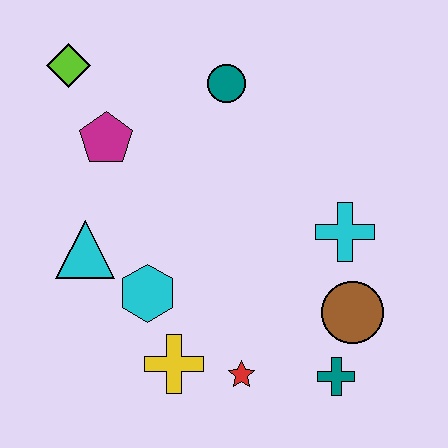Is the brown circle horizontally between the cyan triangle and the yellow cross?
No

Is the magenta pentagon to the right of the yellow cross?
No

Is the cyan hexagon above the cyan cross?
No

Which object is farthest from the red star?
The lime diamond is farthest from the red star.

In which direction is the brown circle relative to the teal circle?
The brown circle is below the teal circle.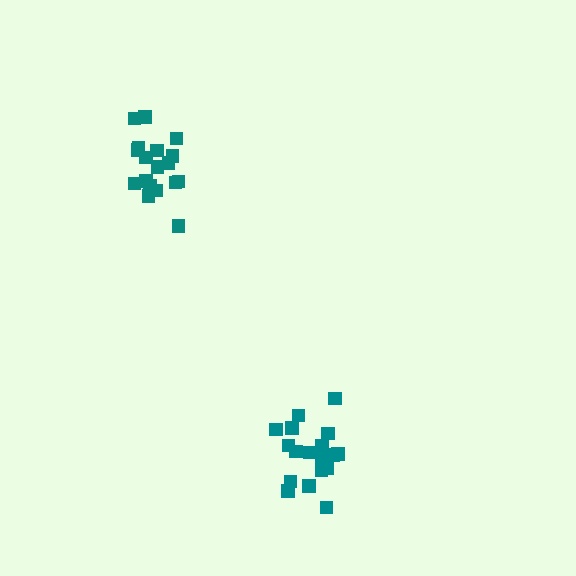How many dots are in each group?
Group 1: 18 dots, Group 2: 18 dots (36 total).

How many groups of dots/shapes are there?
There are 2 groups.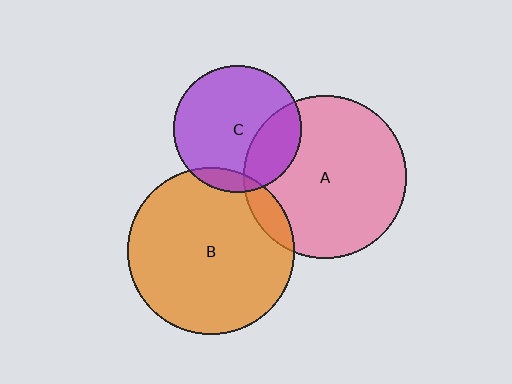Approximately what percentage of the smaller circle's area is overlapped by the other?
Approximately 10%.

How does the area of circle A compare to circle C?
Approximately 1.6 times.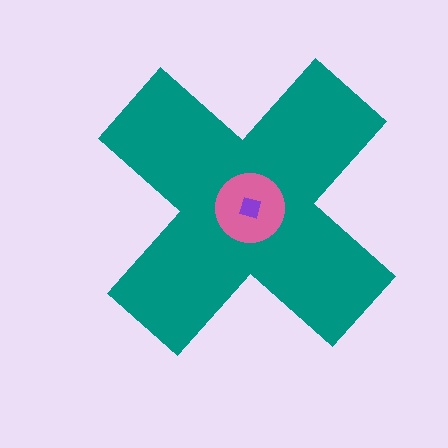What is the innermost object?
The purple square.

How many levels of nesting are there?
3.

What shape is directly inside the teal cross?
The pink circle.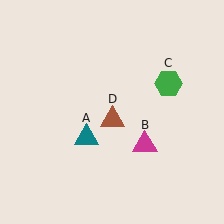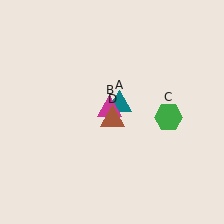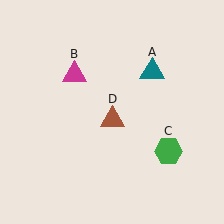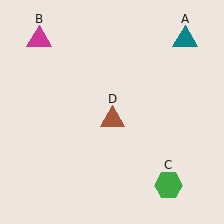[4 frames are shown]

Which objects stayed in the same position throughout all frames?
Brown triangle (object D) remained stationary.